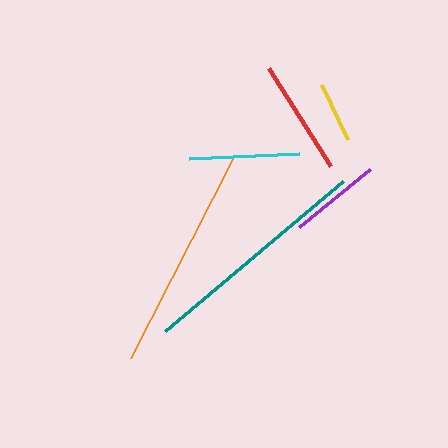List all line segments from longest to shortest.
From longest to shortest: teal, orange, red, cyan, purple, yellow.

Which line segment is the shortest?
The yellow line is the shortest at approximately 62 pixels.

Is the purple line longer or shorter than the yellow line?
The purple line is longer than the yellow line.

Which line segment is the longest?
The teal line is the longest at approximately 232 pixels.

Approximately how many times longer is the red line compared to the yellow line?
The red line is approximately 1.9 times the length of the yellow line.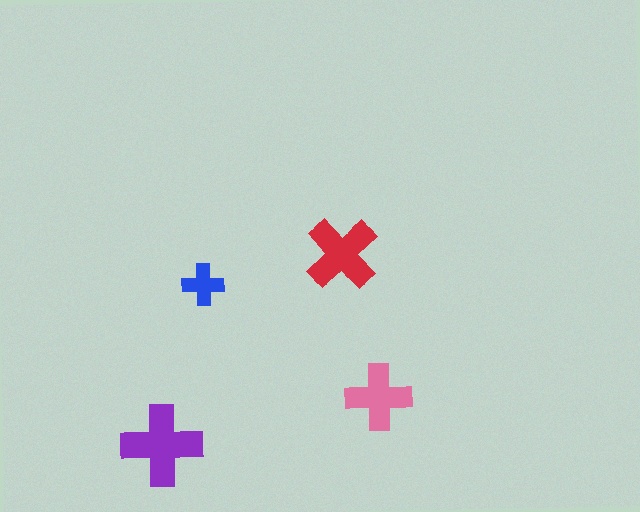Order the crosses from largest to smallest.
the purple one, the red one, the pink one, the blue one.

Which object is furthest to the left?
The purple cross is leftmost.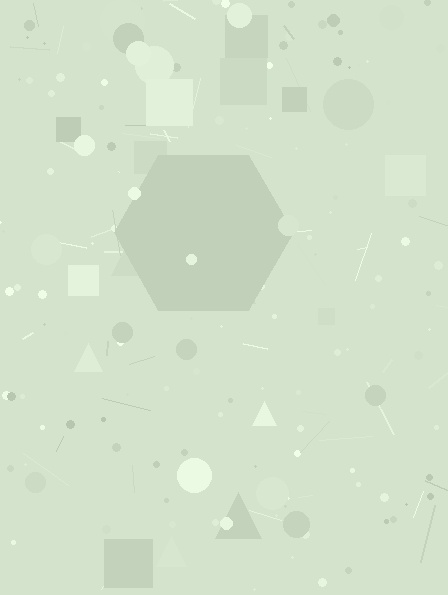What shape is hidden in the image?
A hexagon is hidden in the image.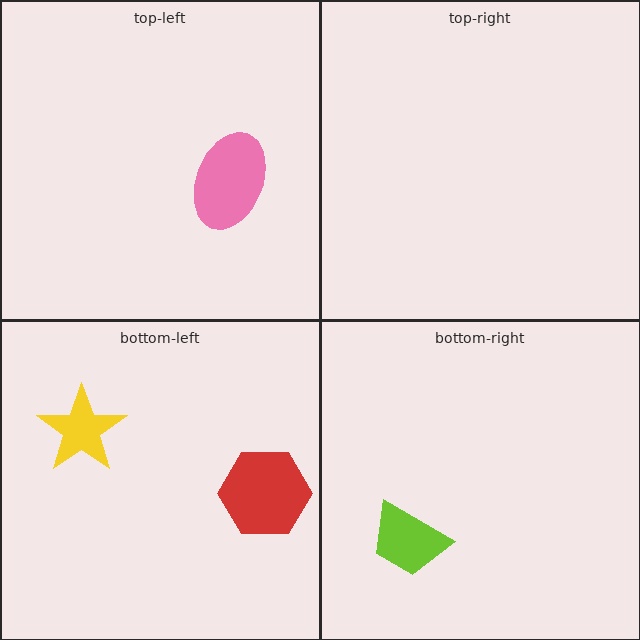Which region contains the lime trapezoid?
The bottom-right region.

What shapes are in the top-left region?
The pink ellipse.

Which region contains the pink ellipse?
The top-left region.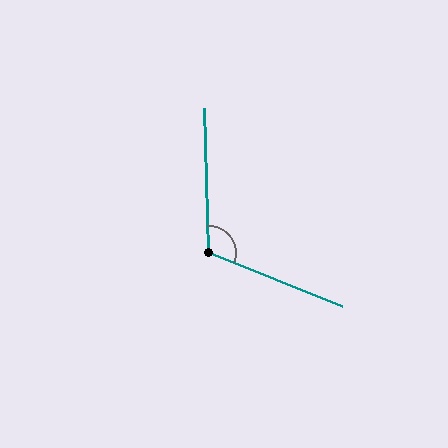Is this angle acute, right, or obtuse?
It is obtuse.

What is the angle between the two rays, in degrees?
Approximately 114 degrees.